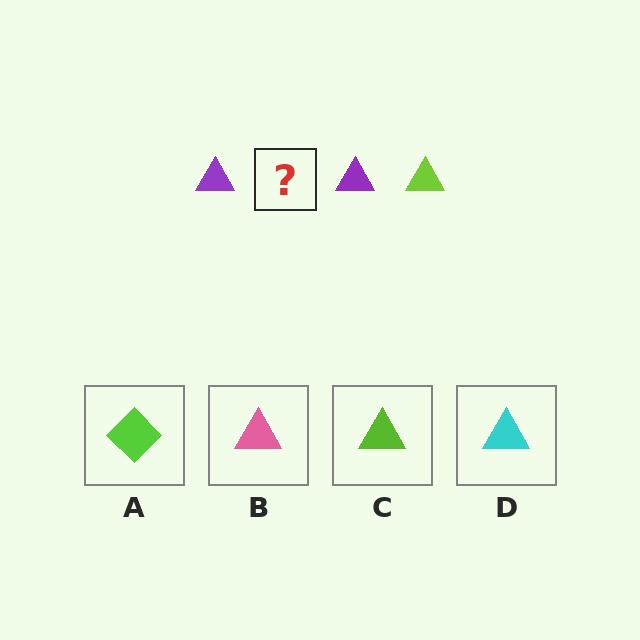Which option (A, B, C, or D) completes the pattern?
C.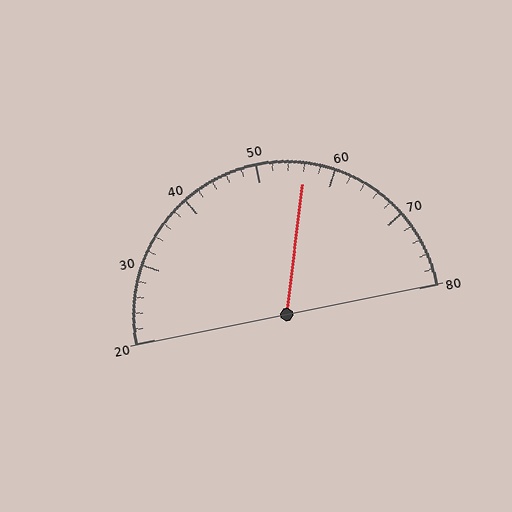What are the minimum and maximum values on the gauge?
The gauge ranges from 20 to 80.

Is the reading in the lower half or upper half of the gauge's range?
The reading is in the upper half of the range (20 to 80).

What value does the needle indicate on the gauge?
The needle indicates approximately 56.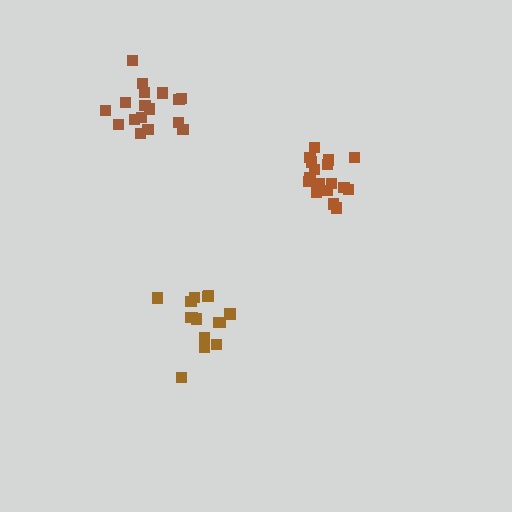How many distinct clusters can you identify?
There are 3 distinct clusters.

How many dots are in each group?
Group 1: 15 dots, Group 2: 17 dots, Group 3: 17 dots (49 total).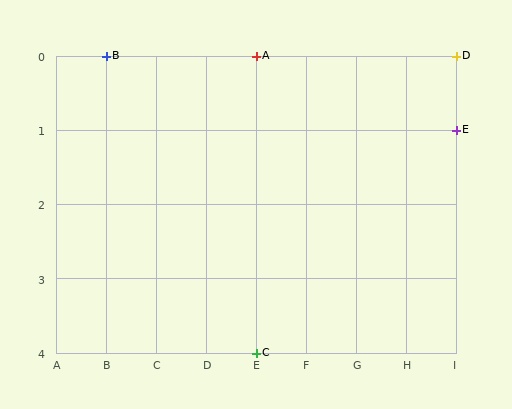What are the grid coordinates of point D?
Point D is at grid coordinates (I, 0).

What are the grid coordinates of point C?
Point C is at grid coordinates (E, 4).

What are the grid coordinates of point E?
Point E is at grid coordinates (I, 1).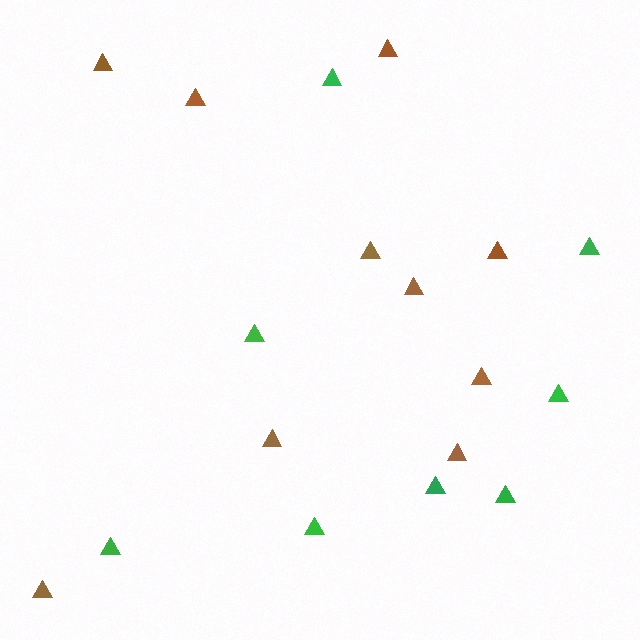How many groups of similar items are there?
There are 2 groups: one group of green triangles (8) and one group of brown triangles (10).